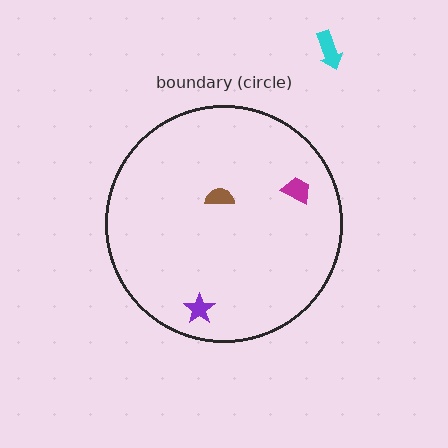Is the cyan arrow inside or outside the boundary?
Outside.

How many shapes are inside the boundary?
3 inside, 1 outside.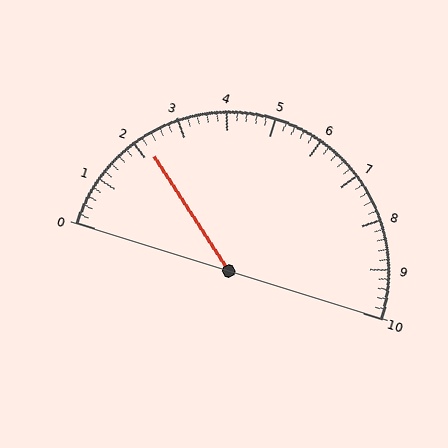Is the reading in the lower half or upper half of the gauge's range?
The reading is in the lower half of the range (0 to 10).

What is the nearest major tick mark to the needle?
The nearest major tick mark is 2.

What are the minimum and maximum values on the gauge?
The gauge ranges from 0 to 10.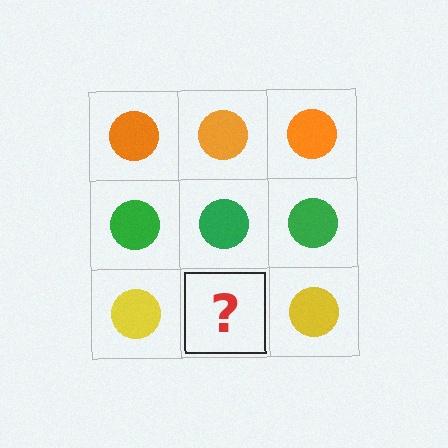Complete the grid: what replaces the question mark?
The question mark should be replaced with a yellow circle.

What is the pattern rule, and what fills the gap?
The rule is that each row has a consistent color. The gap should be filled with a yellow circle.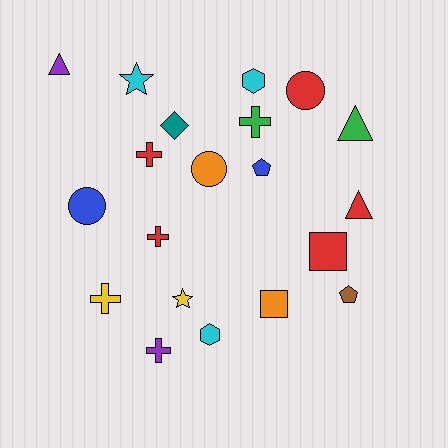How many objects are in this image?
There are 20 objects.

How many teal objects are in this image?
There is 1 teal object.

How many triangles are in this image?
There are 3 triangles.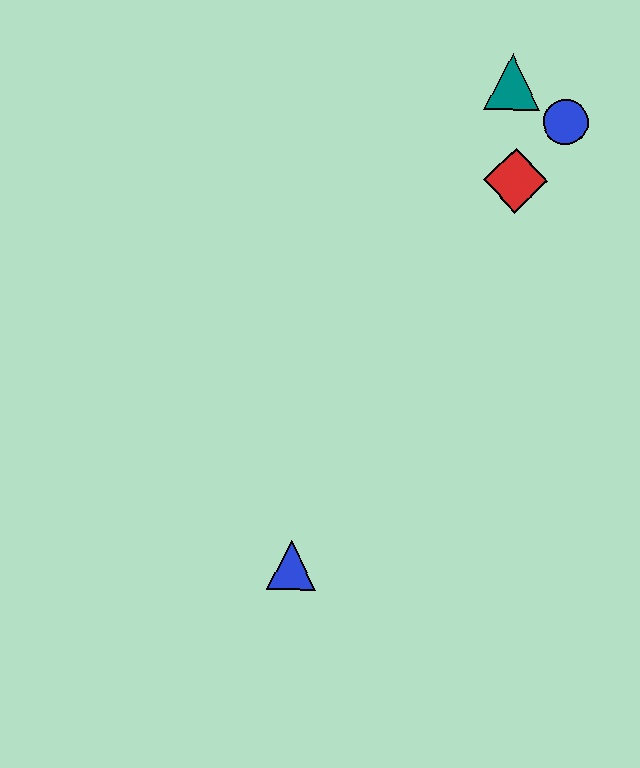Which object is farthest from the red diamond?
The blue triangle is farthest from the red diamond.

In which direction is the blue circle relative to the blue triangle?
The blue circle is above the blue triangle.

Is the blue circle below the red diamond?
No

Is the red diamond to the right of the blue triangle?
Yes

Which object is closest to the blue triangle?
The red diamond is closest to the blue triangle.